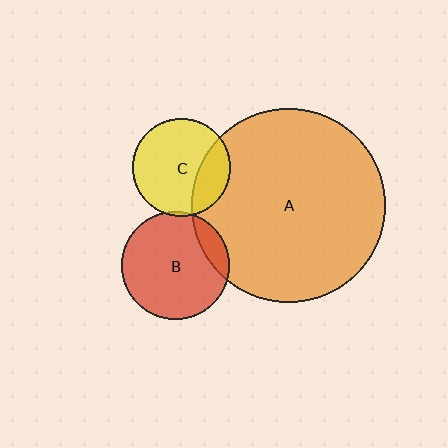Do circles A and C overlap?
Yes.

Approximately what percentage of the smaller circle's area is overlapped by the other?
Approximately 25%.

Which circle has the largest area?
Circle A (orange).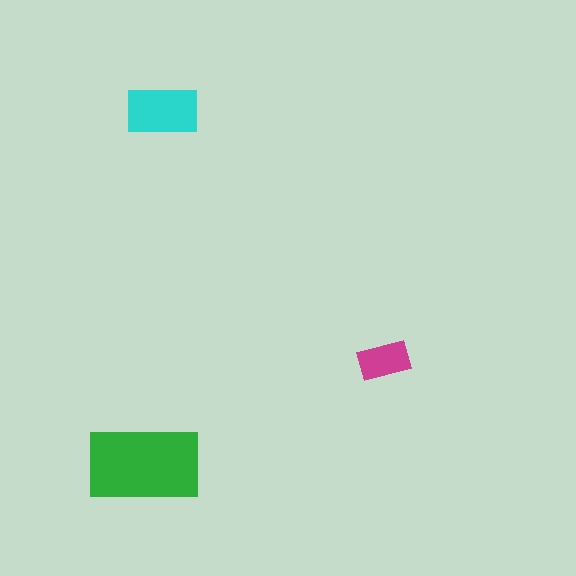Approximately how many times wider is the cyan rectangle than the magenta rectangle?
About 1.5 times wider.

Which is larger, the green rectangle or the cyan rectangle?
The green one.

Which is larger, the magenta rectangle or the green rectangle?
The green one.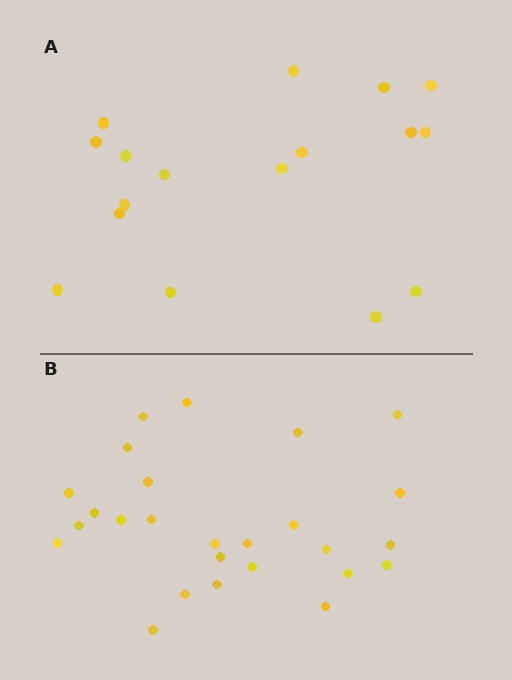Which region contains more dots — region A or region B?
Region B (the bottom region) has more dots.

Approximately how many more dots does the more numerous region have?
Region B has roughly 8 or so more dots than region A.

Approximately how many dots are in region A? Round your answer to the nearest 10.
About 20 dots. (The exact count is 17, which rounds to 20.)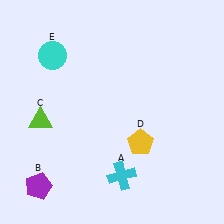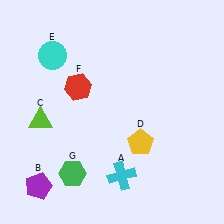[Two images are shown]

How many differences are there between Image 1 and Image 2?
There are 2 differences between the two images.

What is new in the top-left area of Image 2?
A red hexagon (F) was added in the top-left area of Image 2.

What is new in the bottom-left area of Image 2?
A green hexagon (G) was added in the bottom-left area of Image 2.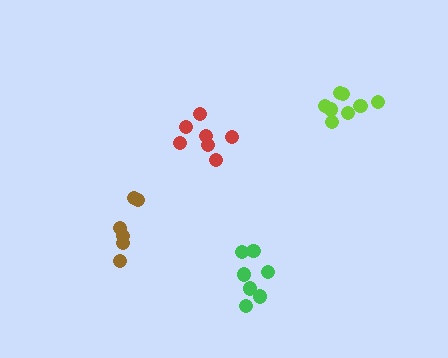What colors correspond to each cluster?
The clusters are colored: red, green, brown, lime.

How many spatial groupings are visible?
There are 4 spatial groupings.